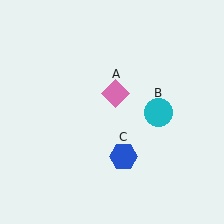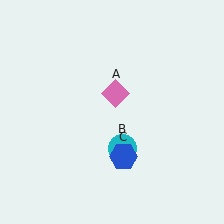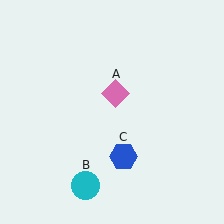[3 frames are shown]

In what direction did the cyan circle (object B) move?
The cyan circle (object B) moved down and to the left.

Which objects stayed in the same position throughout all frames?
Pink diamond (object A) and blue hexagon (object C) remained stationary.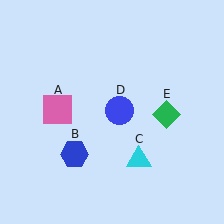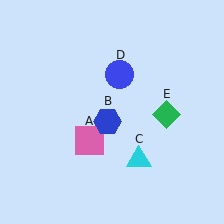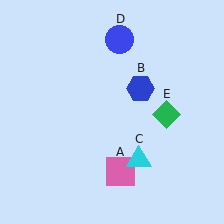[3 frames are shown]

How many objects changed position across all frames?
3 objects changed position: pink square (object A), blue hexagon (object B), blue circle (object D).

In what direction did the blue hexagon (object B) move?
The blue hexagon (object B) moved up and to the right.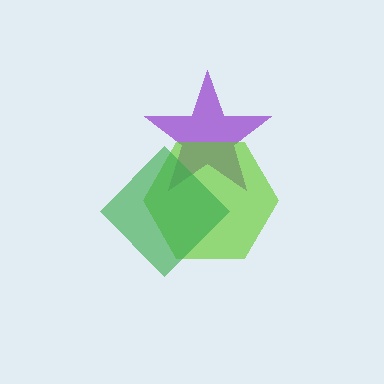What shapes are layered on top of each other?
The layered shapes are: a purple star, a lime hexagon, a green diamond.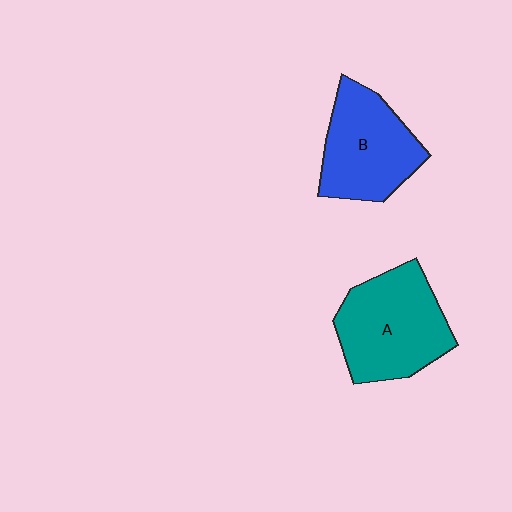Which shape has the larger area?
Shape A (teal).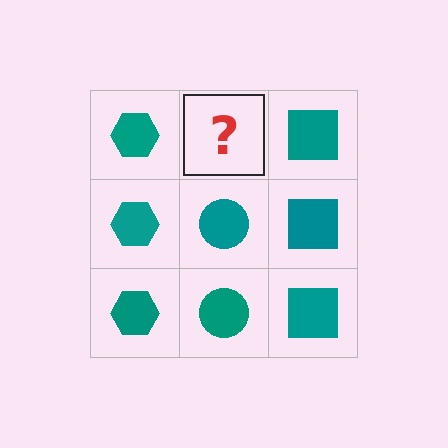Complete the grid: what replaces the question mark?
The question mark should be replaced with a teal circle.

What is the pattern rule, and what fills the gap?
The rule is that each column has a consistent shape. The gap should be filled with a teal circle.